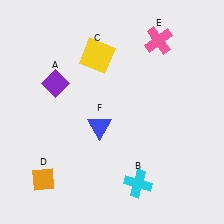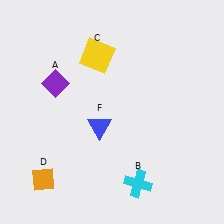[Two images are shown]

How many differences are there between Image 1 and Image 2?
There is 1 difference between the two images.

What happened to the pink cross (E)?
The pink cross (E) was removed in Image 2. It was in the top-right area of Image 1.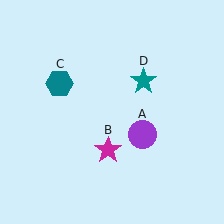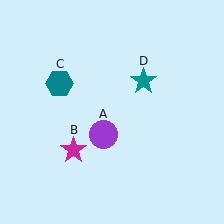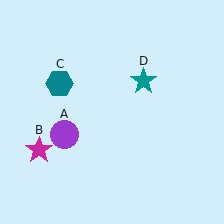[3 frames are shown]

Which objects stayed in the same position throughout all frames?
Teal hexagon (object C) and teal star (object D) remained stationary.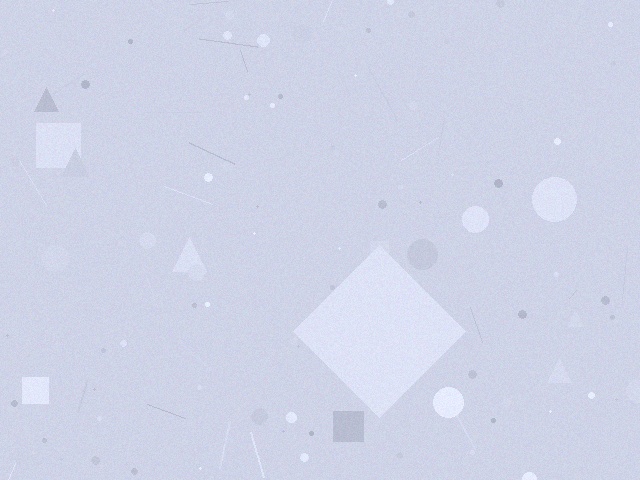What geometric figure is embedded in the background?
A diamond is embedded in the background.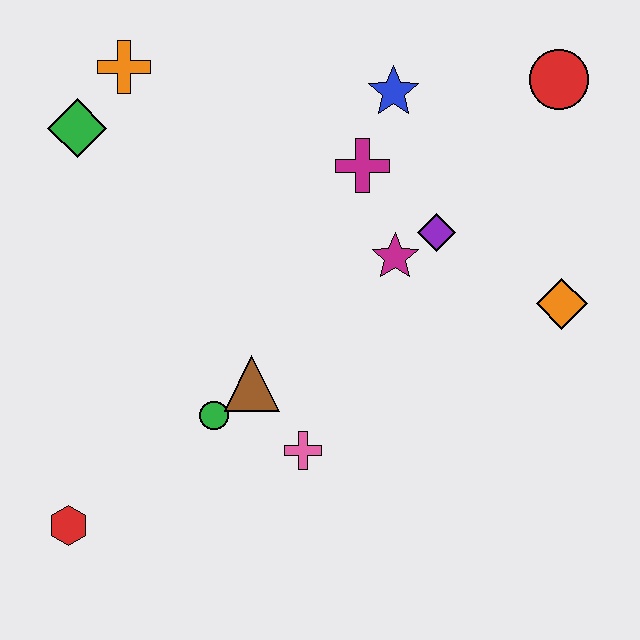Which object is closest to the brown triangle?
The green circle is closest to the brown triangle.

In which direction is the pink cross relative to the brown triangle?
The pink cross is below the brown triangle.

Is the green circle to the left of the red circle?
Yes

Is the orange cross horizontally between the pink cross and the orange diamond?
No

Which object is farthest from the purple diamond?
The red hexagon is farthest from the purple diamond.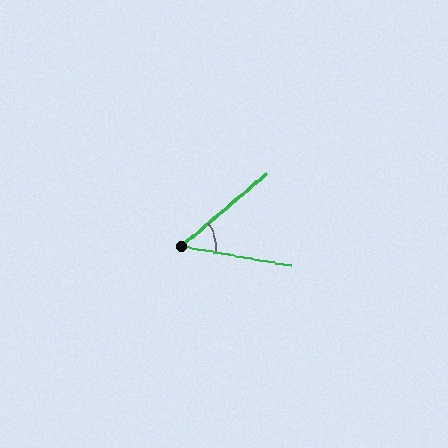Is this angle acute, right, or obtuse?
It is acute.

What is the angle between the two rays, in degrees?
Approximately 50 degrees.